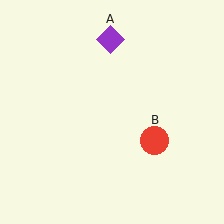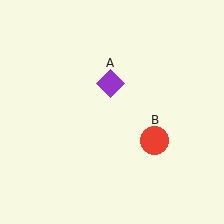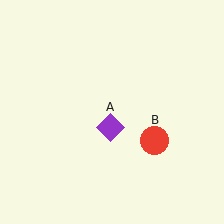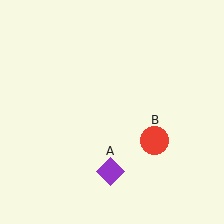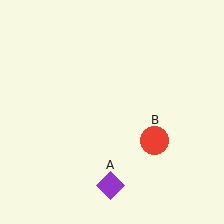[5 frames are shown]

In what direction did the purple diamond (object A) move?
The purple diamond (object A) moved down.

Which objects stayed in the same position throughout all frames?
Red circle (object B) remained stationary.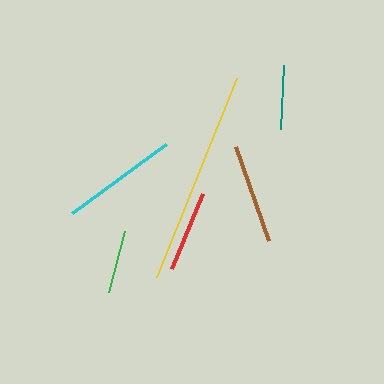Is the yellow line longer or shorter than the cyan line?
The yellow line is longer than the cyan line.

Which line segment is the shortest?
The green line is the shortest at approximately 63 pixels.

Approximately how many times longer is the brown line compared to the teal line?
The brown line is approximately 1.5 times the length of the teal line.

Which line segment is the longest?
The yellow line is the longest at approximately 214 pixels.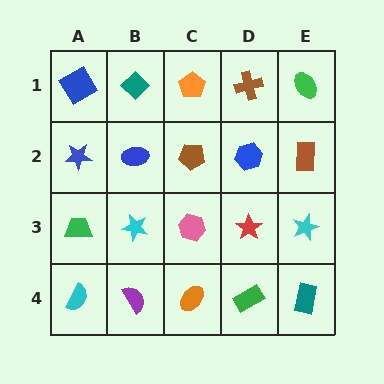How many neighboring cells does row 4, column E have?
2.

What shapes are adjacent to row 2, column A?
A blue diamond (row 1, column A), a green trapezoid (row 3, column A), a blue ellipse (row 2, column B).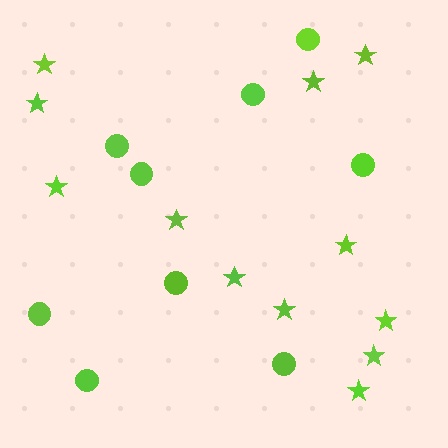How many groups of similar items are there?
There are 2 groups: one group of circles (9) and one group of stars (12).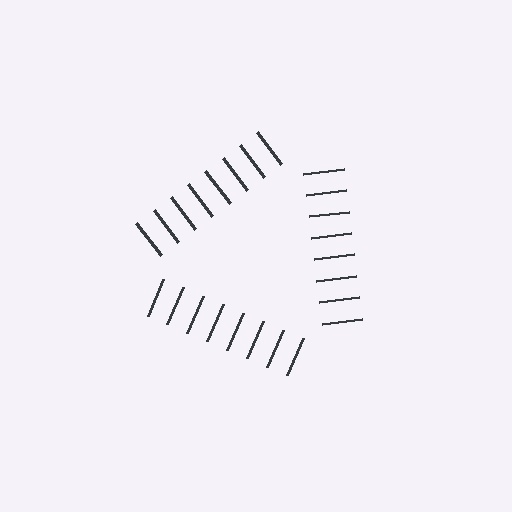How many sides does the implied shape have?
3 sides — the line-ends trace a triangle.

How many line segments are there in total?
24 — 8 along each of the 3 edges.